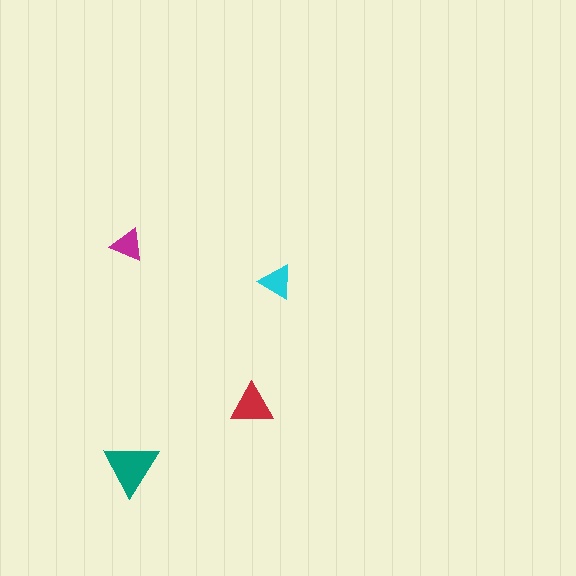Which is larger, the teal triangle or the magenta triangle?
The teal one.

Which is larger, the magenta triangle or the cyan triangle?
The cyan one.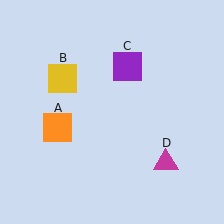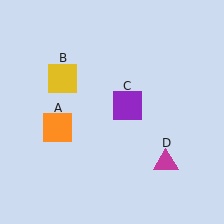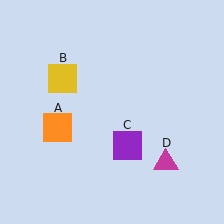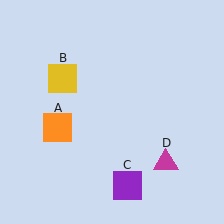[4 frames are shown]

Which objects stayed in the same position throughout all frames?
Orange square (object A) and yellow square (object B) and magenta triangle (object D) remained stationary.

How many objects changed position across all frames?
1 object changed position: purple square (object C).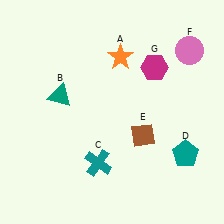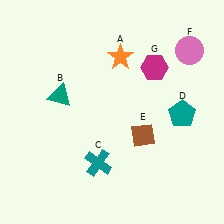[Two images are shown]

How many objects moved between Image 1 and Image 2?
1 object moved between the two images.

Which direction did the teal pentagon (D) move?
The teal pentagon (D) moved up.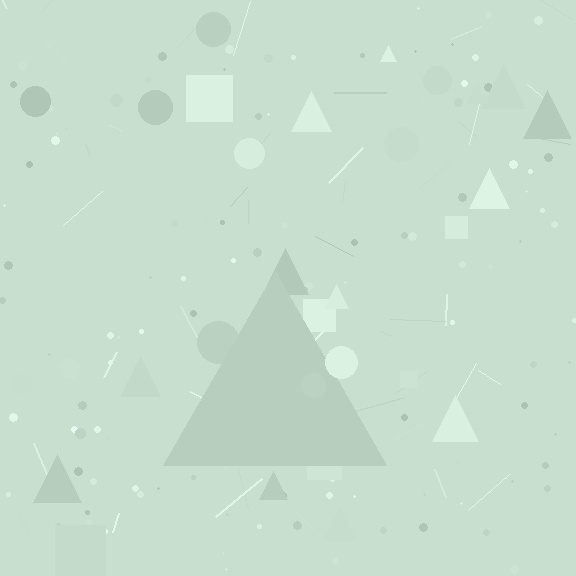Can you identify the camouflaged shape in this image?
The camouflaged shape is a triangle.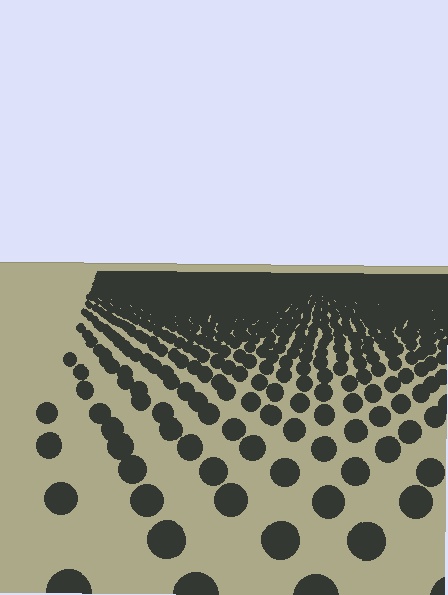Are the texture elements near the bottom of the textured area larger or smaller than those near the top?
Larger. Near the bottom, elements are closer to the viewer and appear at a bigger on-screen size.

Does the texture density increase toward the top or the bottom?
Density increases toward the top.